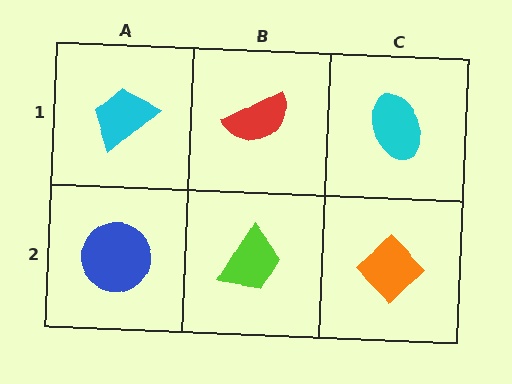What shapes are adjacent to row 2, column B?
A red semicircle (row 1, column B), a blue circle (row 2, column A), an orange diamond (row 2, column C).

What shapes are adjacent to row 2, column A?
A cyan trapezoid (row 1, column A), a lime trapezoid (row 2, column B).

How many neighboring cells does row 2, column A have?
2.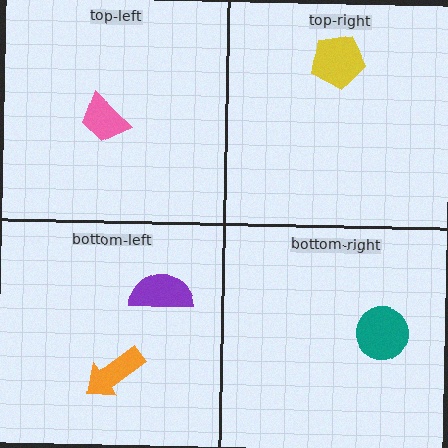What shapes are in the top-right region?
The yellow pentagon.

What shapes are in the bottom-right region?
The teal circle.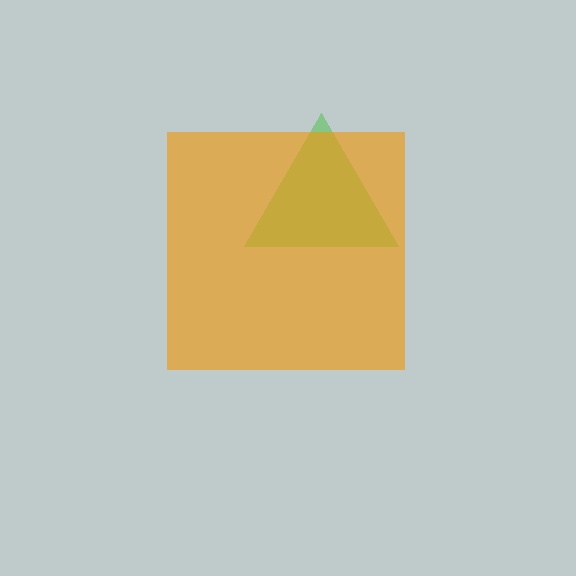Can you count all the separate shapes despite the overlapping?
Yes, there are 2 separate shapes.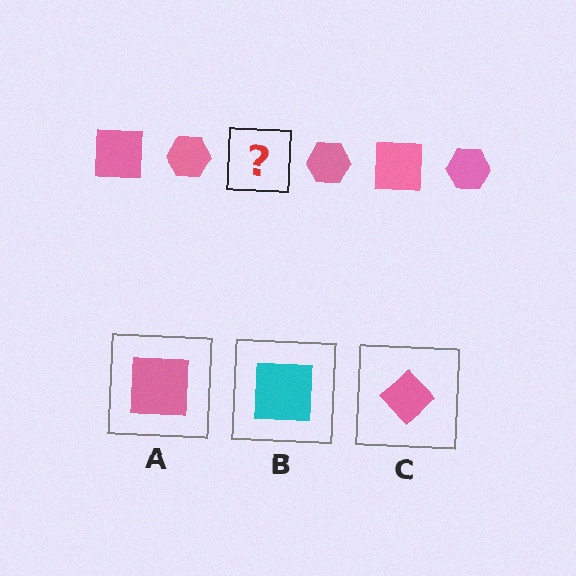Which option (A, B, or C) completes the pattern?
A.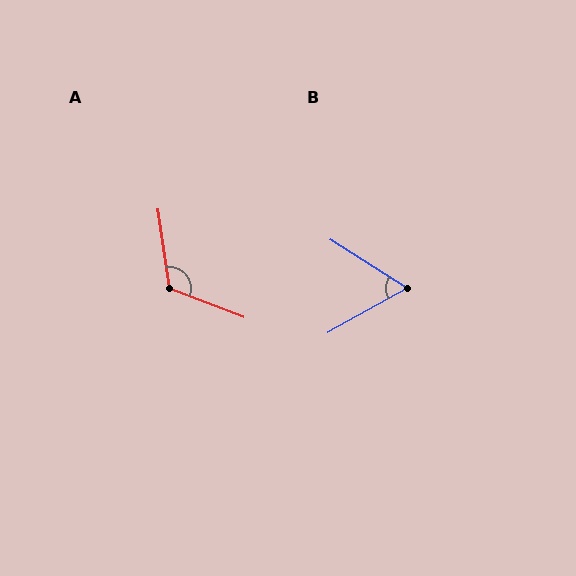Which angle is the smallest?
B, at approximately 62 degrees.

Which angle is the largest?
A, at approximately 119 degrees.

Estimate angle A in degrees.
Approximately 119 degrees.